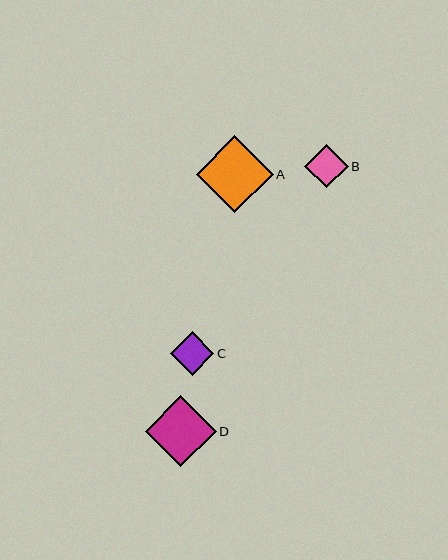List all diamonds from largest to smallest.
From largest to smallest: A, D, B, C.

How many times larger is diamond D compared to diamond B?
Diamond D is approximately 1.6 times the size of diamond B.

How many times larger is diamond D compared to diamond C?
Diamond D is approximately 1.6 times the size of diamond C.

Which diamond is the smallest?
Diamond C is the smallest with a size of approximately 43 pixels.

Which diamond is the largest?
Diamond A is the largest with a size of approximately 77 pixels.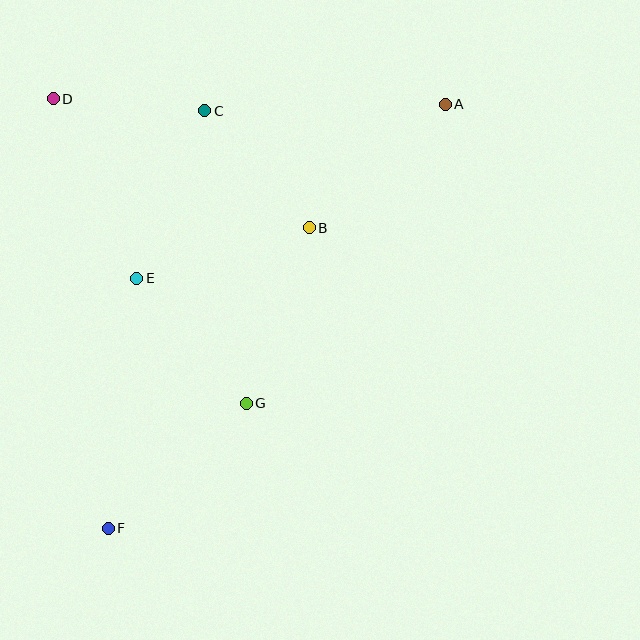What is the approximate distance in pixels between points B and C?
The distance between B and C is approximately 157 pixels.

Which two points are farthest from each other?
Points A and F are farthest from each other.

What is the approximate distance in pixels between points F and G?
The distance between F and G is approximately 186 pixels.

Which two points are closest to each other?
Points C and D are closest to each other.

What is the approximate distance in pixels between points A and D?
The distance between A and D is approximately 392 pixels.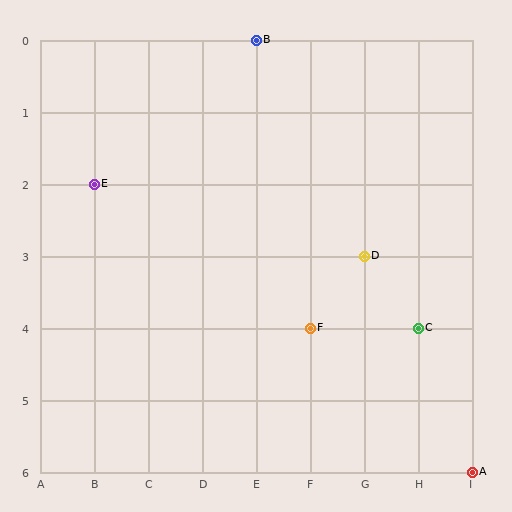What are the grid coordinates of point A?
Point A is at grid coordinates (I, 6).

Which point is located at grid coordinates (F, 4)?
Point F is at (F, 4).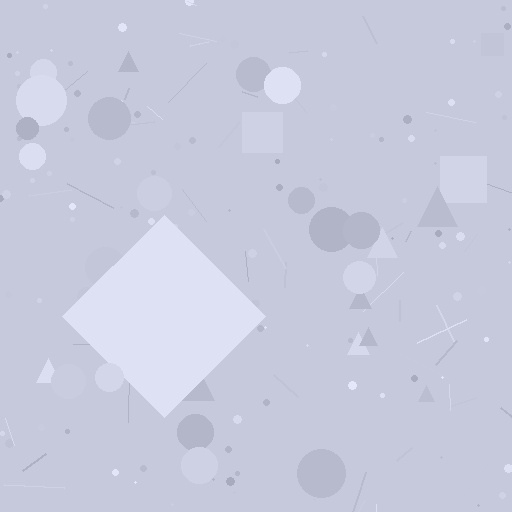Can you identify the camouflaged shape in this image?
The camouflaged shape is a diamond.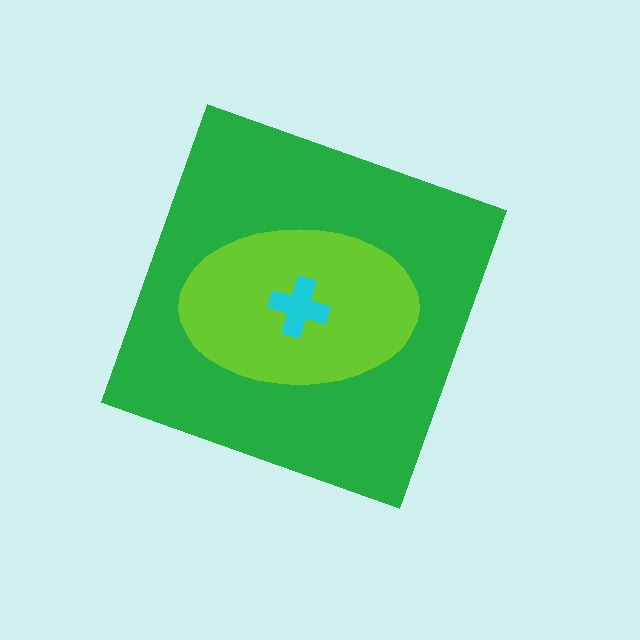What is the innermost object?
The cyan cross.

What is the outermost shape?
The green diamond.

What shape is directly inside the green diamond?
The lime ellipse.